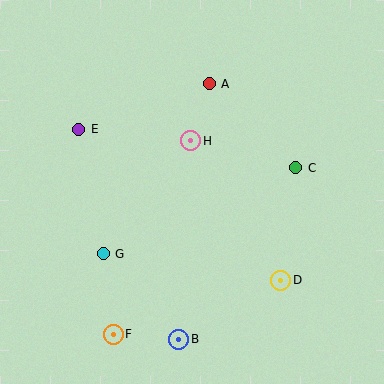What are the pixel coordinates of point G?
Point G is at (103, 254).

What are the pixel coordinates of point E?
Point E is at (79, 129).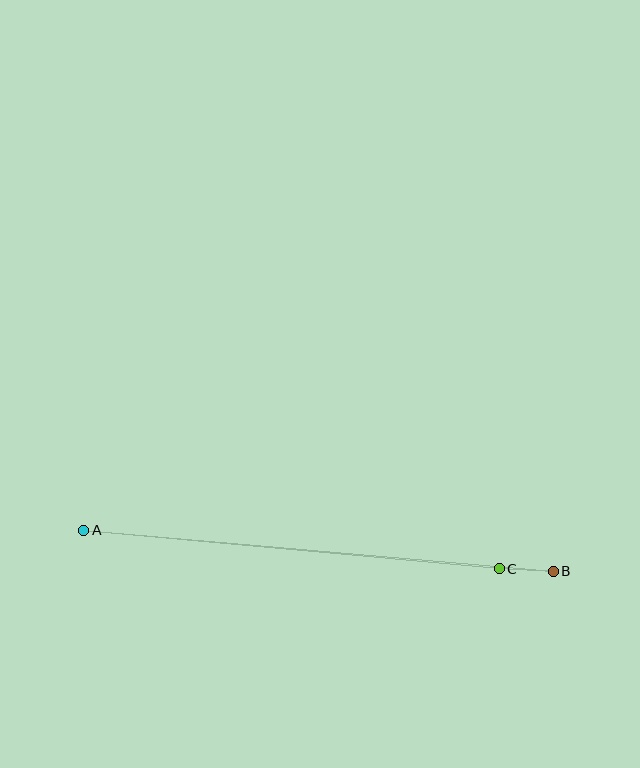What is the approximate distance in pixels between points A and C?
The distance between A and C is approximately 417 pixels.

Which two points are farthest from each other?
Points A and B are farthest from each other.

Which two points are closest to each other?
Points B and C are closest to each other.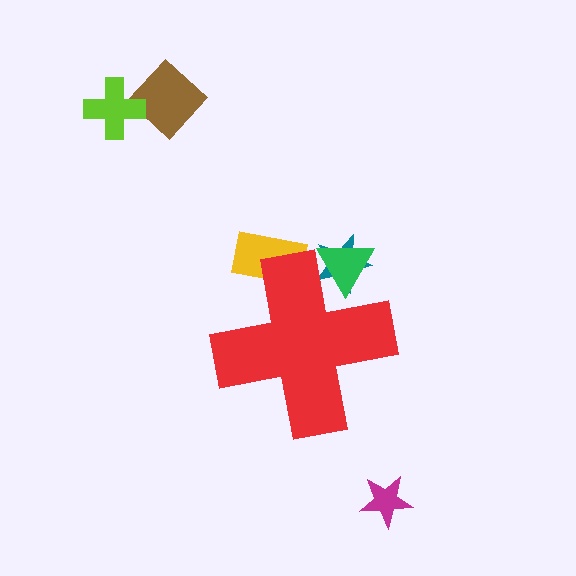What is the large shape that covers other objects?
A red cross.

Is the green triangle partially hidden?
Yes, the green triangle is partially hidden behind the red cross.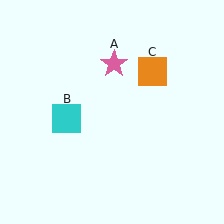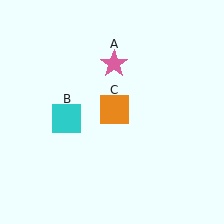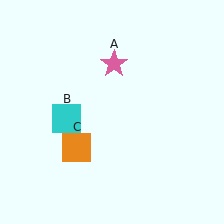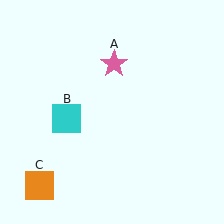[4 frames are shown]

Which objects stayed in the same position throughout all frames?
Pink star (object A) and cyan square (object B) remained stationary.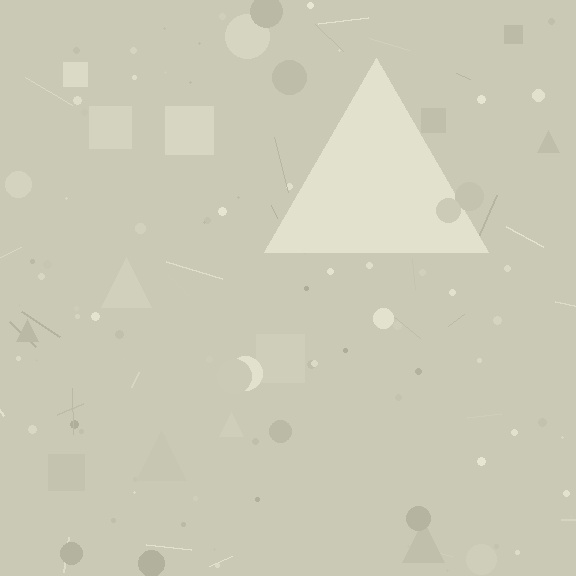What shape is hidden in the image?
A triangle is hidden in the image.